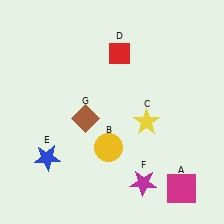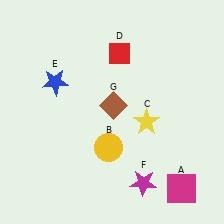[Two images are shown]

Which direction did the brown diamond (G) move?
The brown diamond (G) moved right.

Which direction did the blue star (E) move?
The blue star (E) moved up.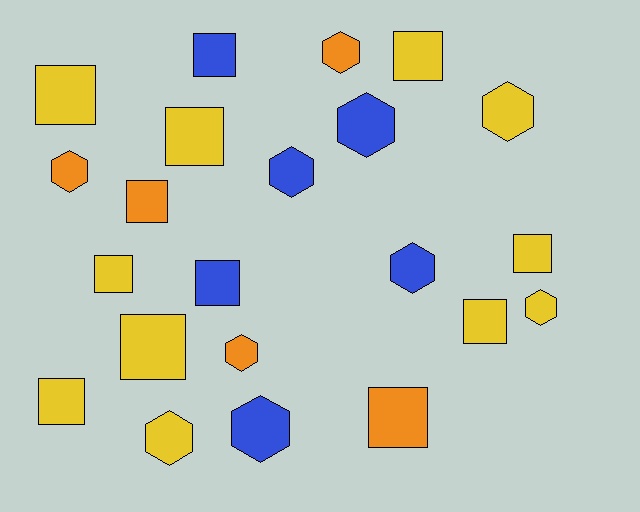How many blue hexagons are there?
There are 4 blue hexagons.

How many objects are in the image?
There are 22 objects.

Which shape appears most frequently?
Square, with 12 objects.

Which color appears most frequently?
Yellow, with 11 objects.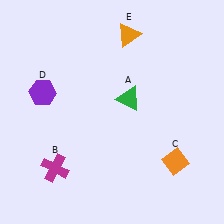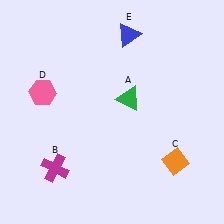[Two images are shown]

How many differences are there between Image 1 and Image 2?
There are 2 differences between the two images.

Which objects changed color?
D changed from purple to pink. E changed from orange to blue.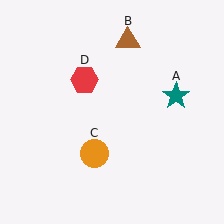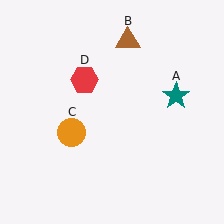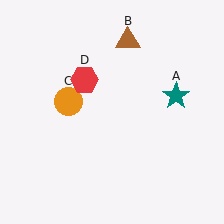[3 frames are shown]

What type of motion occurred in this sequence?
The orange circle (object C) rotated clockwise around the center of the scene.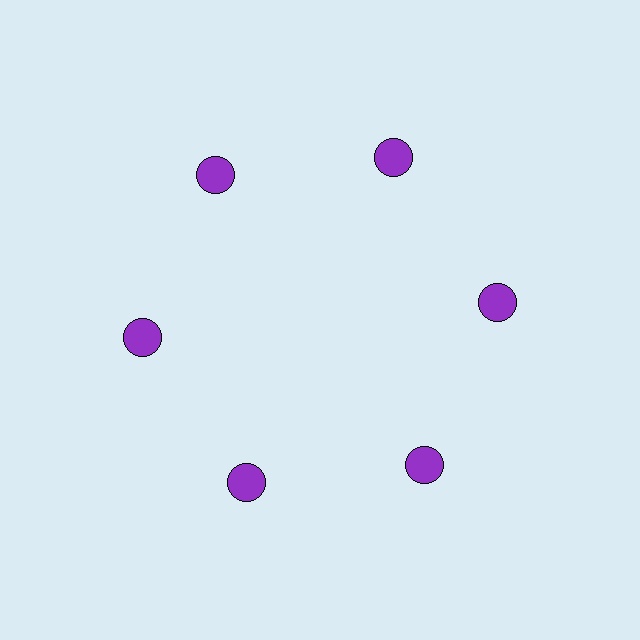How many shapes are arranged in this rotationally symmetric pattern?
There are 6 shapes, arranged in 6 groups of 1.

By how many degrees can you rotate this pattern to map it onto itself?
The pattern maps onto itself every 60 degrees of rotation.